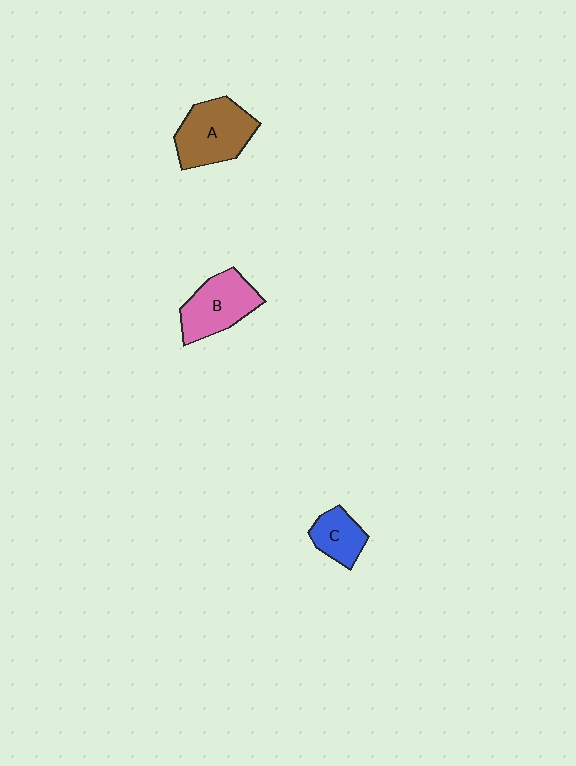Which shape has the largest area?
Shape A (brown).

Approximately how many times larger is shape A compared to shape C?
Approximately 1.8 times.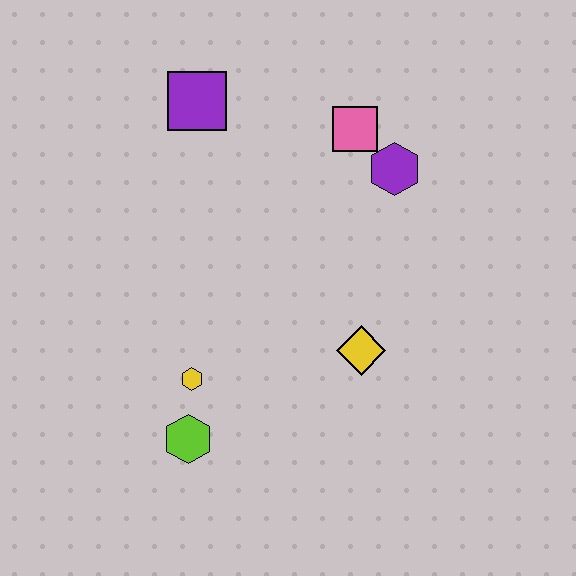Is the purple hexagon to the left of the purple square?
No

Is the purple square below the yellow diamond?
No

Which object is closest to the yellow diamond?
The yellow hexagon is closest to the yellow diamond.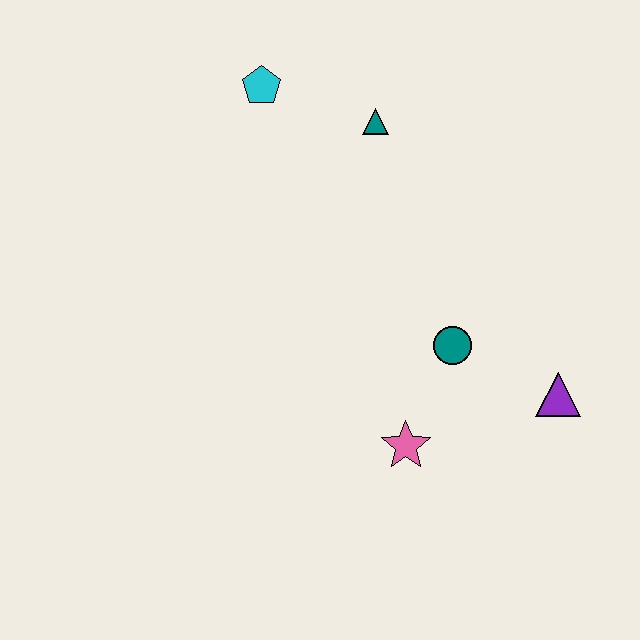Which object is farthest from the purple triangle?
The cyan pentagon is farthest from the purple triangle.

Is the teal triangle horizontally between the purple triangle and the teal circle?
No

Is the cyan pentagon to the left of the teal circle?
Yes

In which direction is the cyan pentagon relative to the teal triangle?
The cyan pentagon is to the left of the teal triangle.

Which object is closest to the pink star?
The teal circle is closest to the pink star.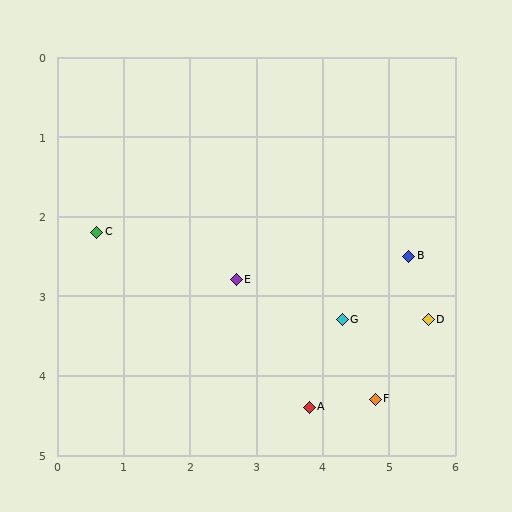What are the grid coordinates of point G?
Point G is at approximately (4.3, 3.3).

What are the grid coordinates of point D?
Point D is at approximately (5.6, 3.3).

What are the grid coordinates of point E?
Point E is at approximately (2.7, 2.8).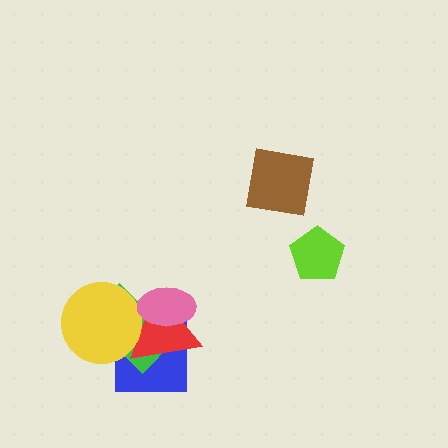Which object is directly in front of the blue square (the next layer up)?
The green rectangle is directly in front of the blue square.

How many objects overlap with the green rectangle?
4 objects overlap with the green rectangle.